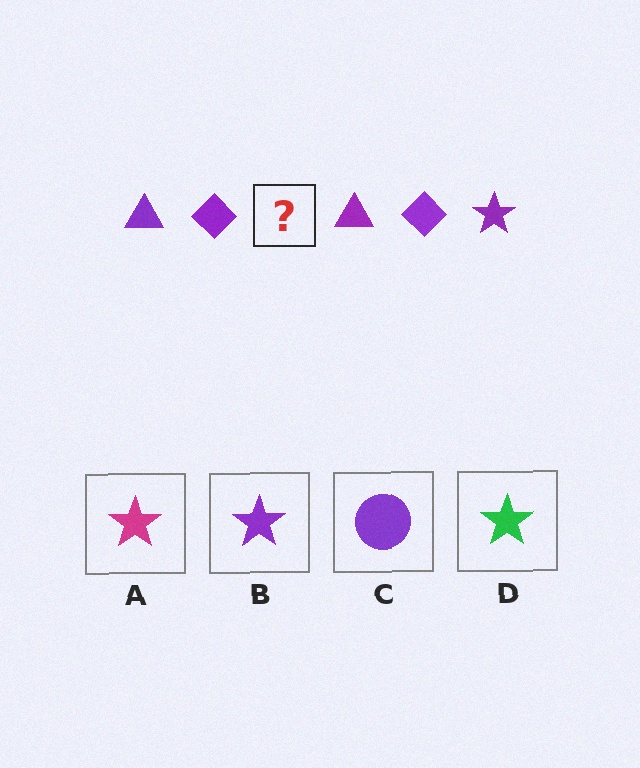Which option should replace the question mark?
Option B.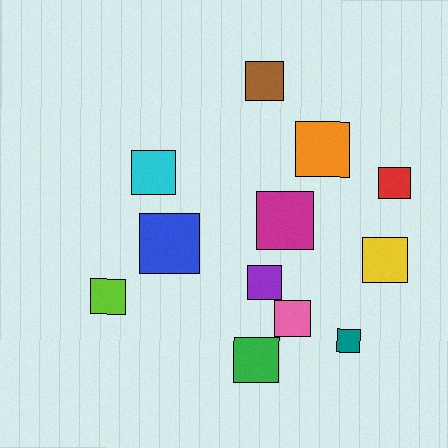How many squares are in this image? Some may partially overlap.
There are 12 squares.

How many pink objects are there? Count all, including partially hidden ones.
There is 1 pink object.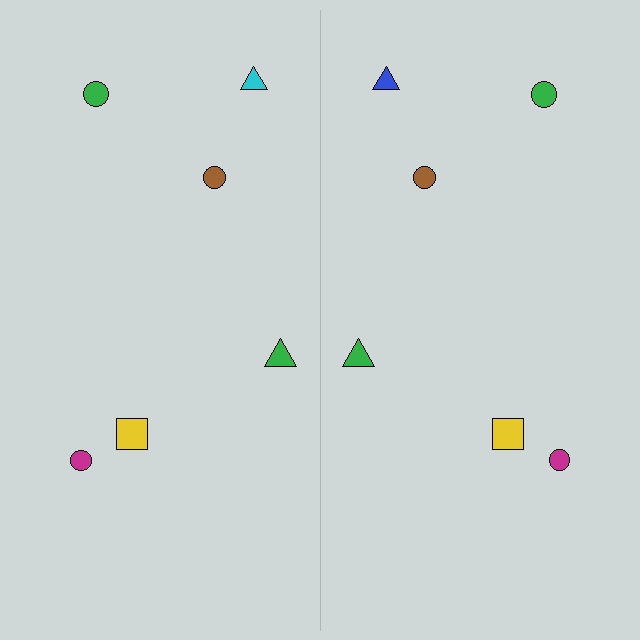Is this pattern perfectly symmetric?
No, the pattern is not perfectly symmetric. The blue triangle on the right side breaks the symmetry — its mirror counterpart is cyan.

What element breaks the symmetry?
The blue triangle on the right side breaks the symmetry — its mirror counterpart is cyan.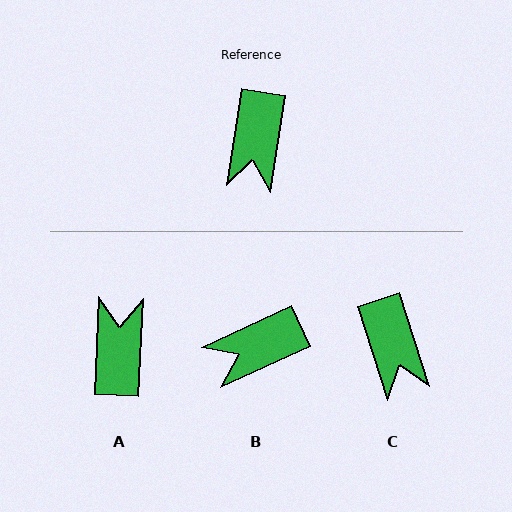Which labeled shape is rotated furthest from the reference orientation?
A, about 174 degrees away.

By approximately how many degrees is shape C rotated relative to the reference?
Approximately 27 degrees counter-clockwise.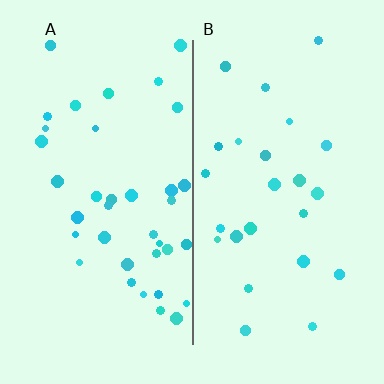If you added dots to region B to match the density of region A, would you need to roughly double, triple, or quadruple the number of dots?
Approximately double.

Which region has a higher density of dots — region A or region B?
A (the left).